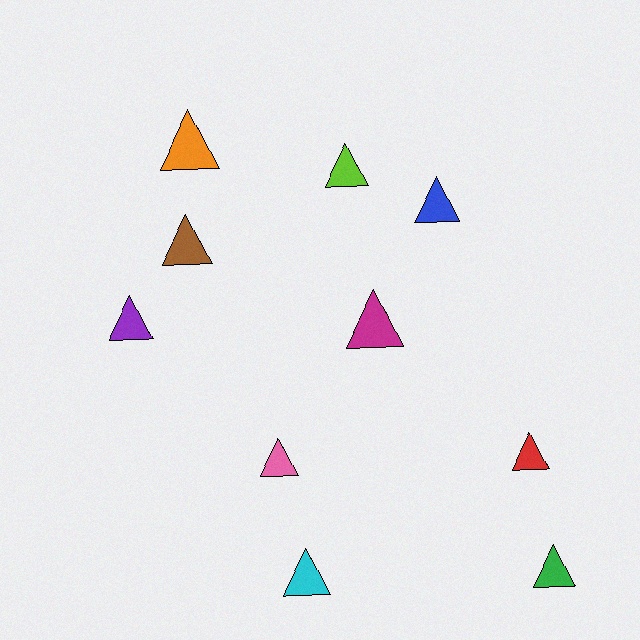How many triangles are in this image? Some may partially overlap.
There are 10 triangles.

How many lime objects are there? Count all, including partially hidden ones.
There is 1 lime object.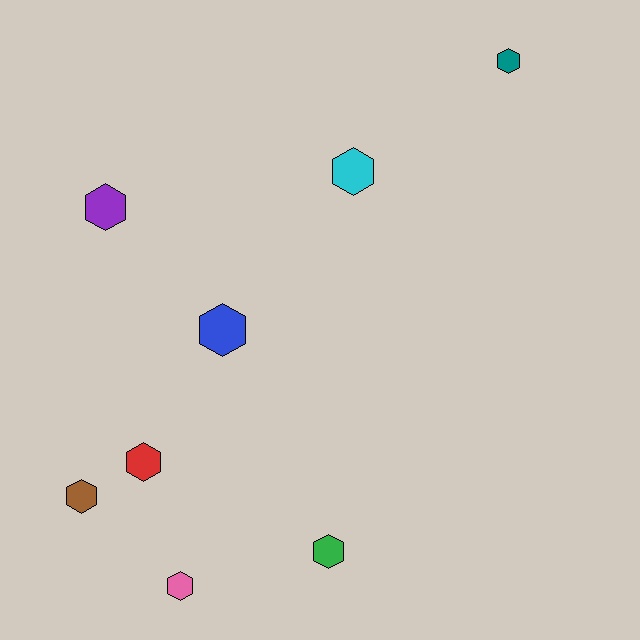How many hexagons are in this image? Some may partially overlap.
There are 8 hexagons.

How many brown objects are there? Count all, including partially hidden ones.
There is 1 brown object.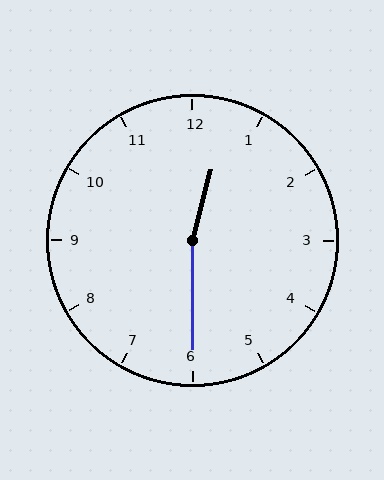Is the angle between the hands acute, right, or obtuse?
It is obtuse.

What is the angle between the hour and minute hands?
Approximately 165 degrees.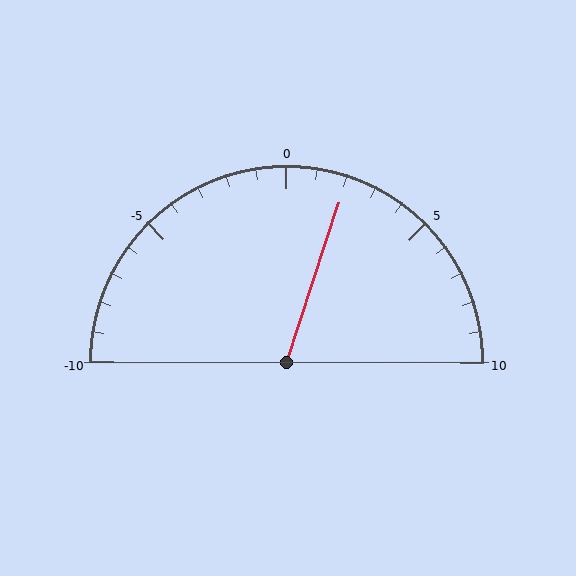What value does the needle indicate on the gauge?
The needle indicates approximately 2.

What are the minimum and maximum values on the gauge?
The gauge ranges from -10 to 10.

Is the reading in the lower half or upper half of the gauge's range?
The reading is in the upper half of the range (-10 to 10).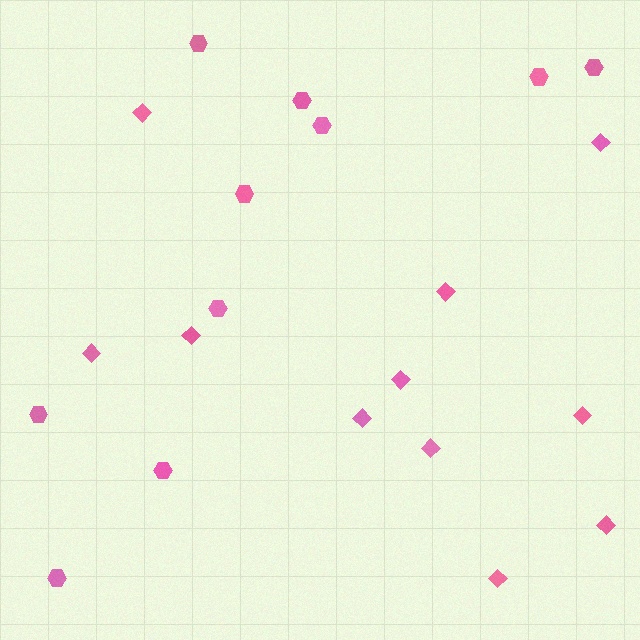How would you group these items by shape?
There are 2 groups: one group of hexagons (10) and one group of diamonds (11).